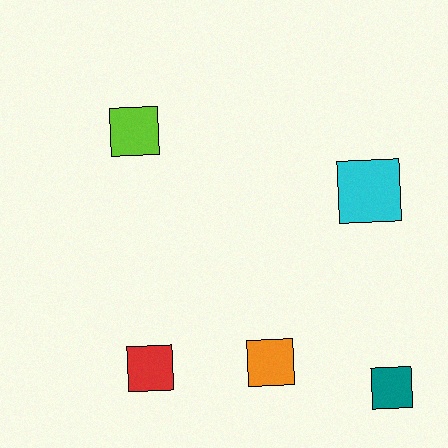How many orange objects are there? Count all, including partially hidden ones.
There is 1 orange object.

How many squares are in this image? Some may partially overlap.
There are 5 squares.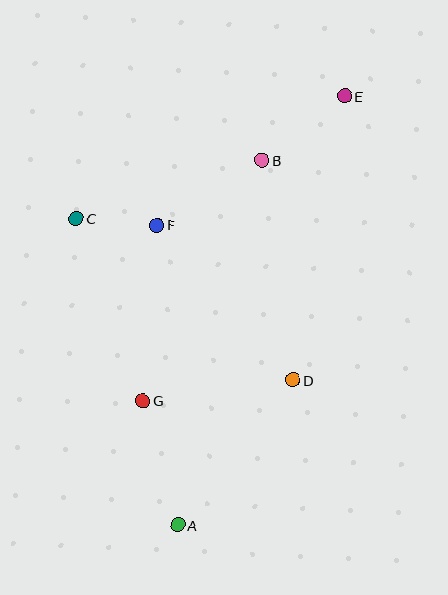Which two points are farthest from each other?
Points A and E are farthest from each other.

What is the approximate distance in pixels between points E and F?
The distance between E and F is approximately 228 pixels.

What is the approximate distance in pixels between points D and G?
The distance between D and G is approximately 151 pixels.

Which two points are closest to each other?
Points C and F are closest to each other.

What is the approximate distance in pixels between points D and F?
The distance between D and F is approximately 206 pixels.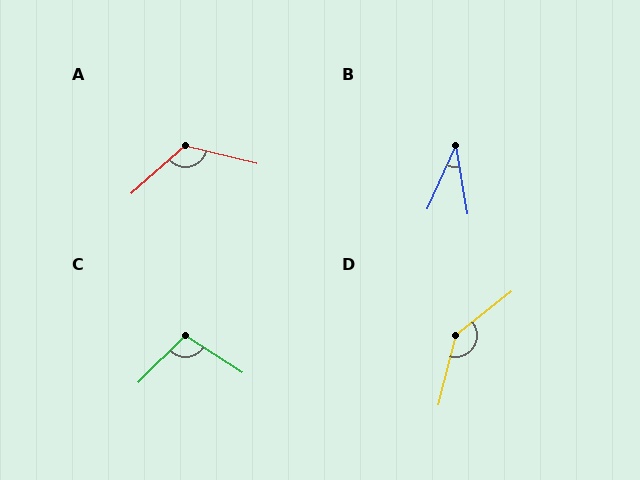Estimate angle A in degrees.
Approximately 124 degrees.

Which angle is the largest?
D, at approximately 143 degrees.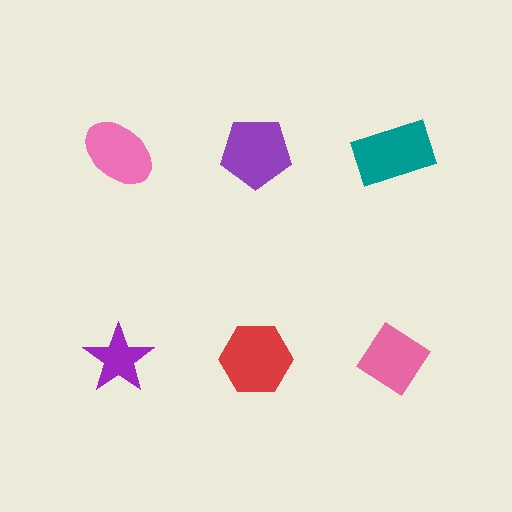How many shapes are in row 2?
3 shapes.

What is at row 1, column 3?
A teal rectangle.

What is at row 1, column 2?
A purple pentagon.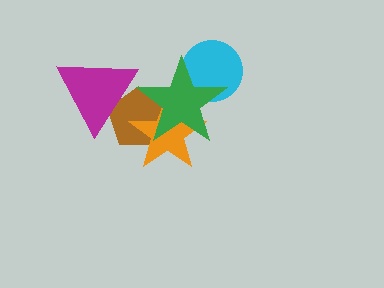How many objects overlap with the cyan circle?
1 object overlaps with the cyan circle.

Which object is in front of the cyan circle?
The green star is in front of the cyan circle.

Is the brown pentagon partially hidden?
Yes, it is partially covered by another shape.